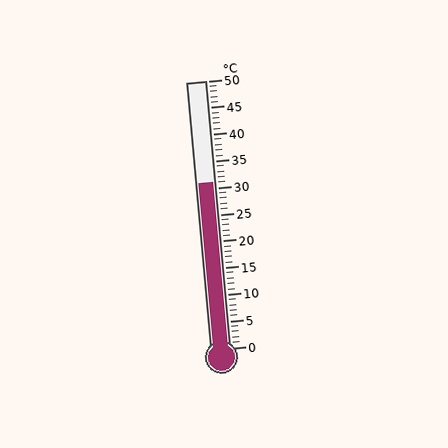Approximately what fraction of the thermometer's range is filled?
The thermometer is filled to approximately 60% of its range.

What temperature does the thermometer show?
The thermometer shows approximately 31°C.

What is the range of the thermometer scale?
The thermometer scale ranges from 0°C to 50°C.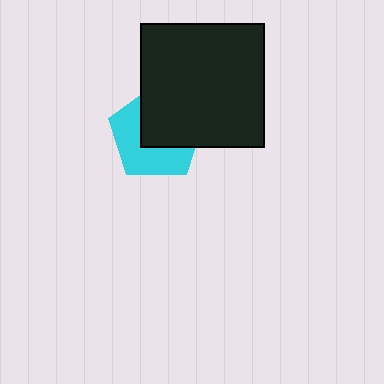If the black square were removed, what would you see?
You would see the complete cyan pentagon.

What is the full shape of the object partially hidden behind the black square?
The partially hidden object is a cyan pentagon.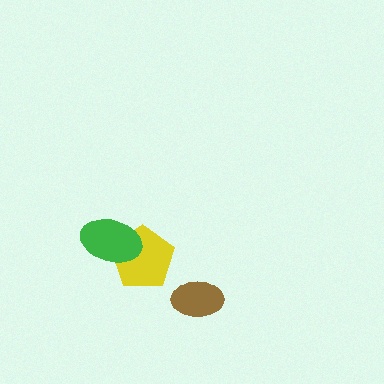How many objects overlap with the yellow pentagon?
1 object overlaps with the yellow pentagon.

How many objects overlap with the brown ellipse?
0 objects overlap with the brown ellipse.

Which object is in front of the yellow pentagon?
The green ellipse is in front of the yellow pentagon.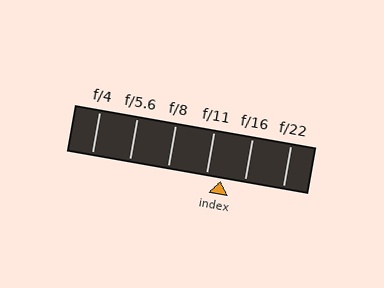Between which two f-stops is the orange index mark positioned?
The index mark is between f/11 and f/16.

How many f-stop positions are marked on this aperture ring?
There are 6 f-stop positions marked.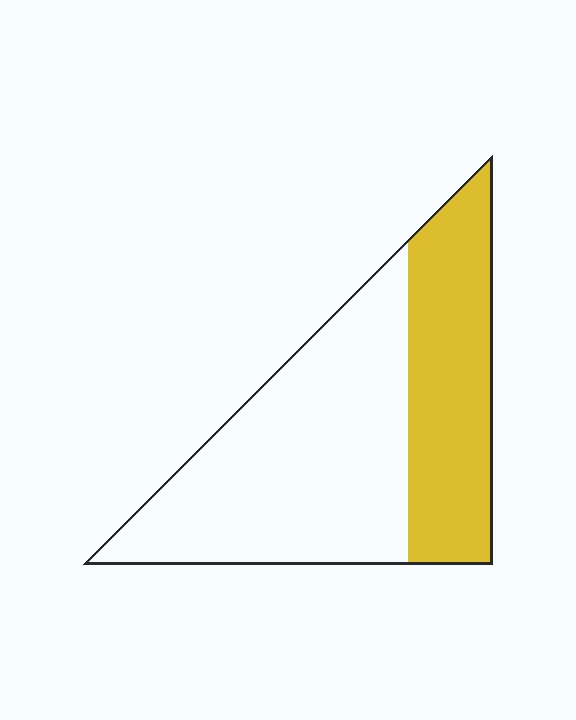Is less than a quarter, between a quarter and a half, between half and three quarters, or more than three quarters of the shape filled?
Between a quarter and a half.